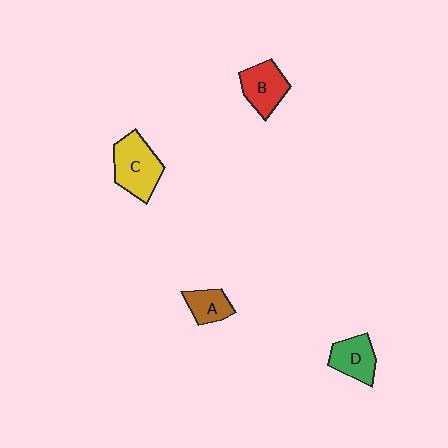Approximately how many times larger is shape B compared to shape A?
Approximately 1.5 times.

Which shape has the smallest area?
Shape A (brown).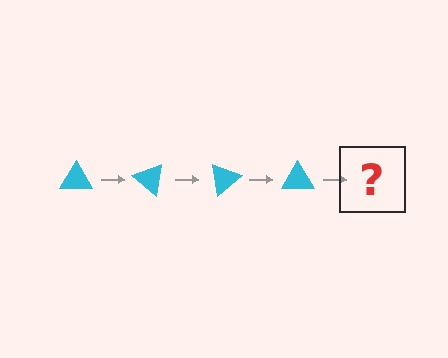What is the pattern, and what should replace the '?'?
The pattern is that the triangle rotates 40 degrees each step. The '?' should be a cyan triangle rotated 160 degrees.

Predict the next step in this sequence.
The next step is a cyan triangle rotated 160 degrees.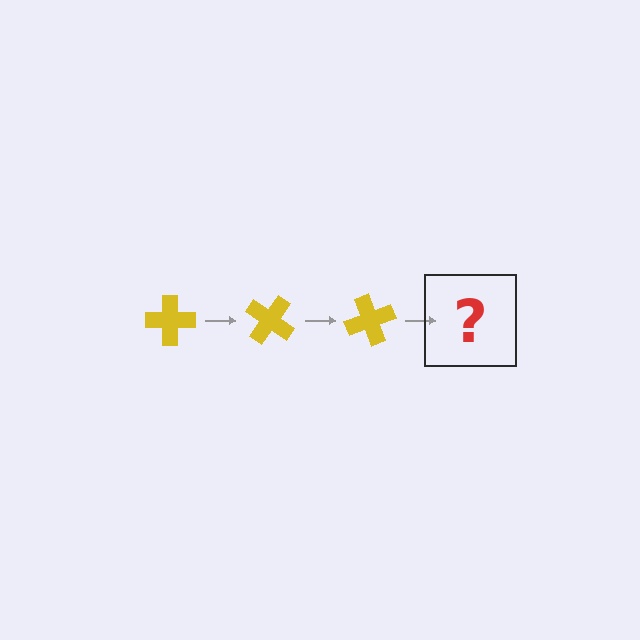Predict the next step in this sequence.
The next step is a yellow cross rotated 105 degrees.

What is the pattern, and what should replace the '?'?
The pattern is that the cross rotates 35 degrees each step. The '?' should be a yellow cross rotated 105 degrees.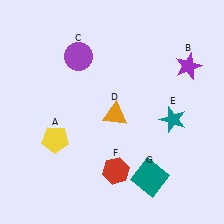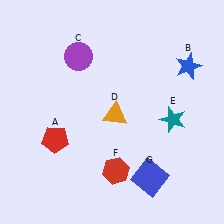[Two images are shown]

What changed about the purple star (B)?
In Image 1, B is purple. In Image 2, it changed to blue.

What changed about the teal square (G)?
In Image 1, G is teal. In Image 2, it changed to blue.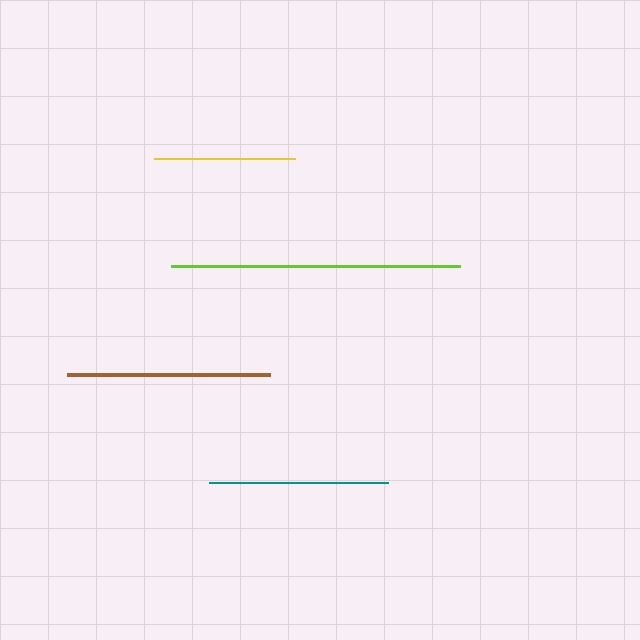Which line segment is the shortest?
The yellow line is the shortest at approximately 140 pixels.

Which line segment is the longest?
The lime line is the longest at approximately 289 pixels.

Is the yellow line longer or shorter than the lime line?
The lime line is longer than the yellow line.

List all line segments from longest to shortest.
From longest to shortest: lime, brown, teal, yellow.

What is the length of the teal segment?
The teal segment is approximately 179 pixels long.